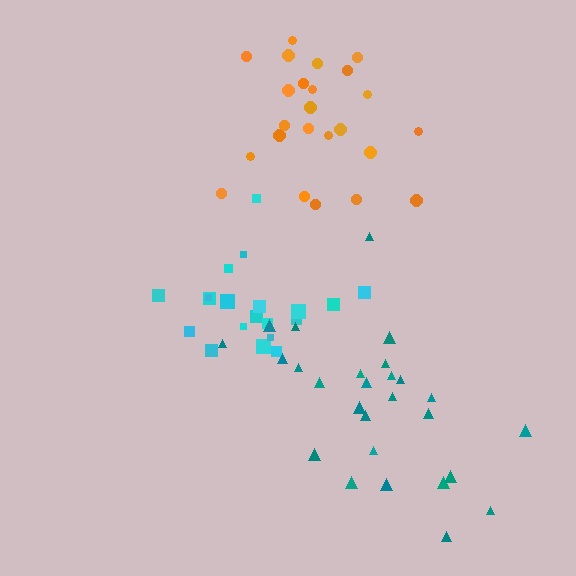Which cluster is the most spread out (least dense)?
Teal.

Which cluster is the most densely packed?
Cyan.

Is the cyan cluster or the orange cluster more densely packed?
Cyan.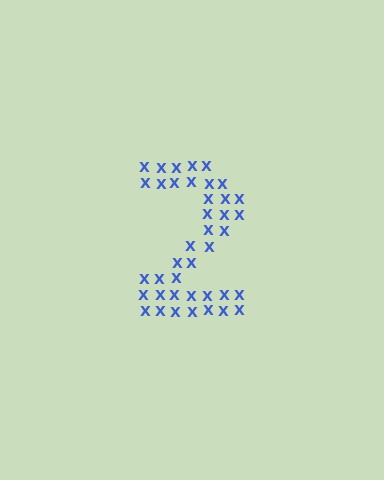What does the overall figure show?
The overall figure shows the digit 2.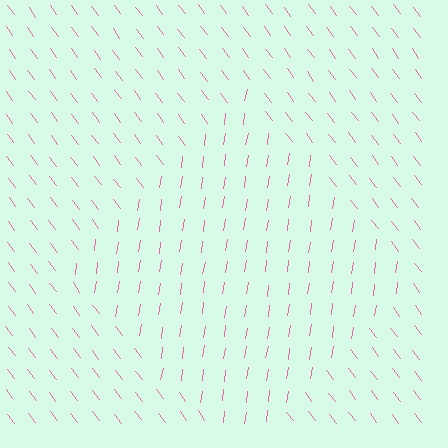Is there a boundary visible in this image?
Yes, there is a texture boundary formed by a change in line orientation.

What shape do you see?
I see a diamond.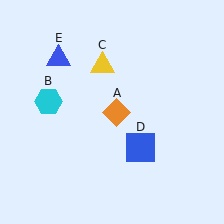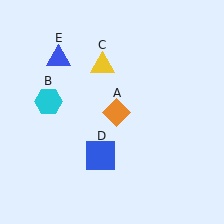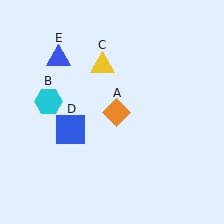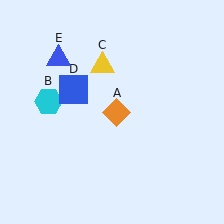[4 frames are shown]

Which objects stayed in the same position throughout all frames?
Orange diamond (object A) and cyan hexagon (object B) and yellow triangle (object C) and blue triangle (object E) remained stationary.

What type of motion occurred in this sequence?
The blue square (object D) rotated clockwise around the center of the scene.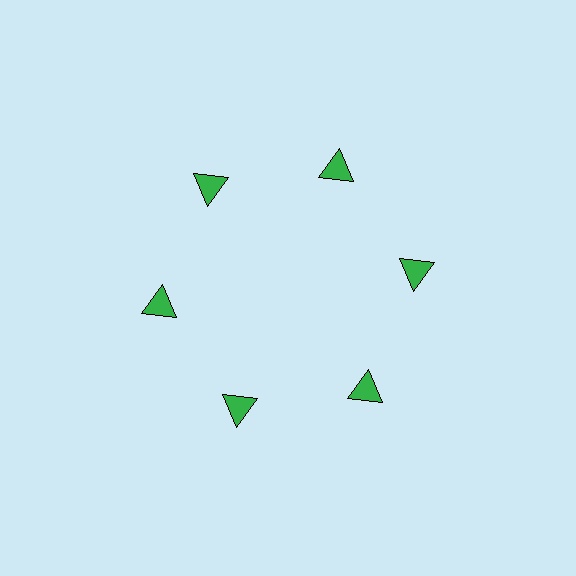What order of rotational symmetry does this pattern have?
This pattern has 6-fold rotational symmetry.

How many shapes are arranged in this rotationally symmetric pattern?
There are 6 shapes, arranged in 6 groups of 1.